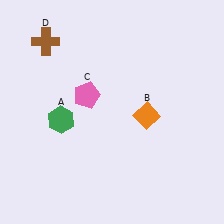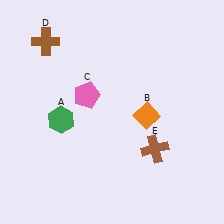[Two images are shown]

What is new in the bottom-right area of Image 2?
A brown cross (E) was added in the bottom-right area of Image 2.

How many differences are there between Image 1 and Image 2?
There is 1 difference between the two images.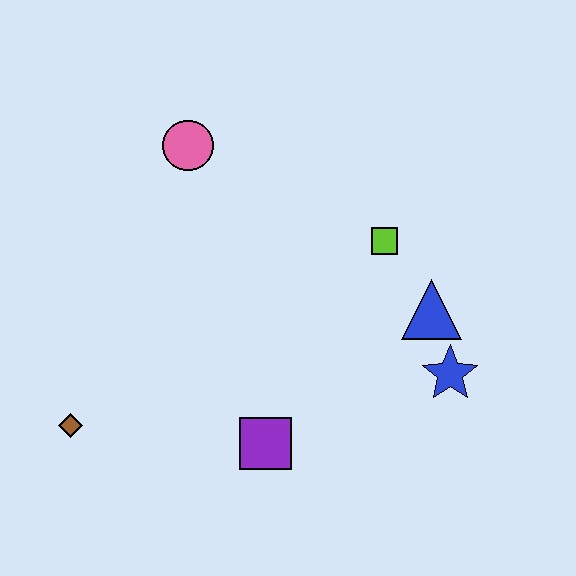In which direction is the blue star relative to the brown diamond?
The blue star is to the right of the brown diamond.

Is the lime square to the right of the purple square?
Yes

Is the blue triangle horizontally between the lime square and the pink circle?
No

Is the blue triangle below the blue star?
No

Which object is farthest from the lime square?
The brown diamond is farthest from the lime square.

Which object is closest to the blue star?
The blue triangle is closest to the blue star.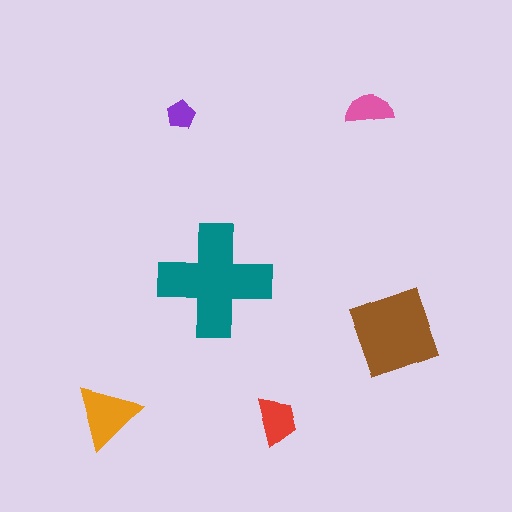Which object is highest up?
The pink semicircle is topmost.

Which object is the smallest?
The purple pentagon.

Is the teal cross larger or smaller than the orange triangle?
Larger.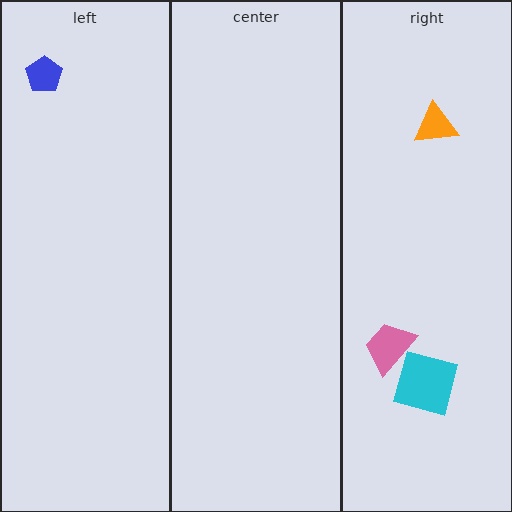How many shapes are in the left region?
1.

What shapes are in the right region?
The cyan square, the pink trapezoid, the orange triangle.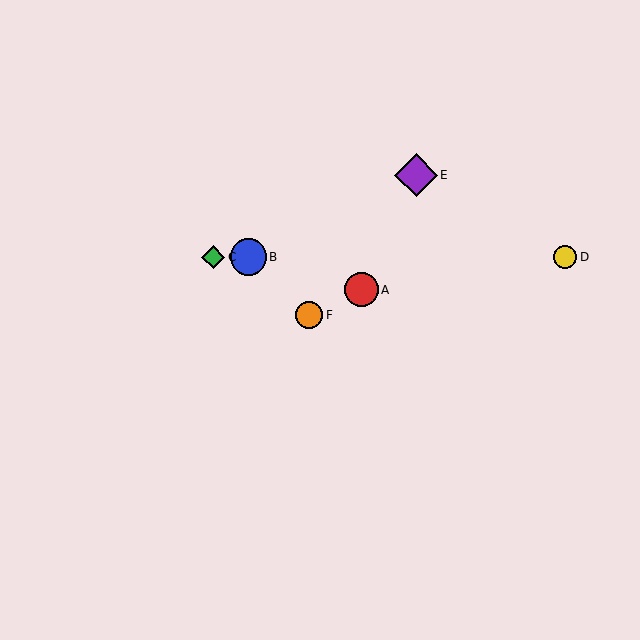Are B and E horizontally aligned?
No, B is at y≈257 and E is at y≈175.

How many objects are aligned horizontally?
3 objects (B, C, D) are aligned horizontally.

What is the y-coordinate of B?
Object B is at y≈257.